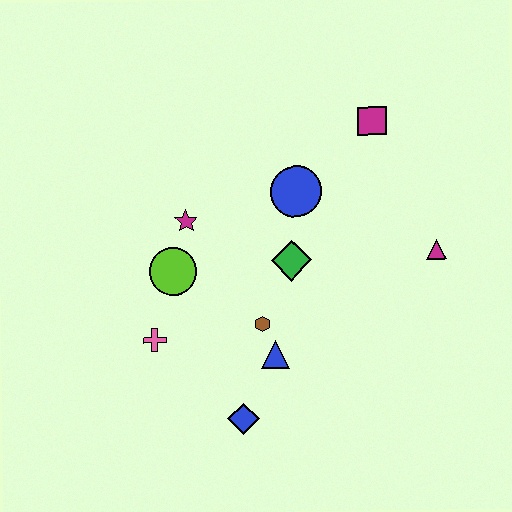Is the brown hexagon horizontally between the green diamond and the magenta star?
Yes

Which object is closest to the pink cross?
The lime circle is closest to the pink cross.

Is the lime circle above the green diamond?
No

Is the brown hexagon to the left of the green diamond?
Yes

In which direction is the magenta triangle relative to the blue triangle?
The magenta triangle is to the right of the blue triangle.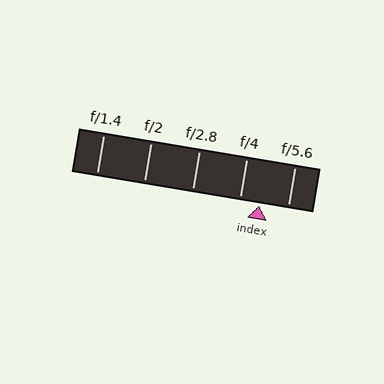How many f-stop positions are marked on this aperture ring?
There are 5 f-stop positions marked.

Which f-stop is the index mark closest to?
The index mark is closest to f/4.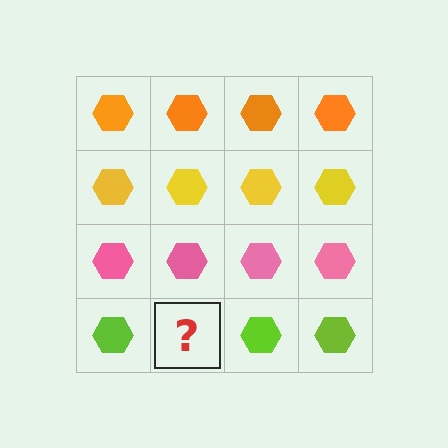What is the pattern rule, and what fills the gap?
The rule is that each row has a consistent color. The gap should be filled with a lime hexagon.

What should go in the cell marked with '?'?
The missing cell should contain a lime hexagon.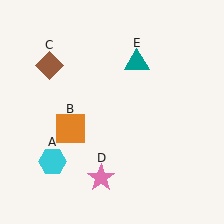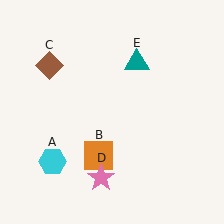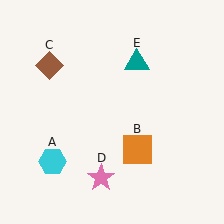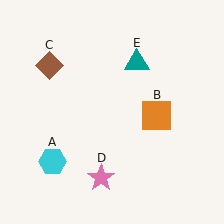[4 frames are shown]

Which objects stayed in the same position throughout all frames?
Cyan hexagon (object A) and brown diamond (object C) and pink star (object D) and teal triangle (object E) remained stationary.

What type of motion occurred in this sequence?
The orange square (object B) rotated counterclockwise around the center of the scene.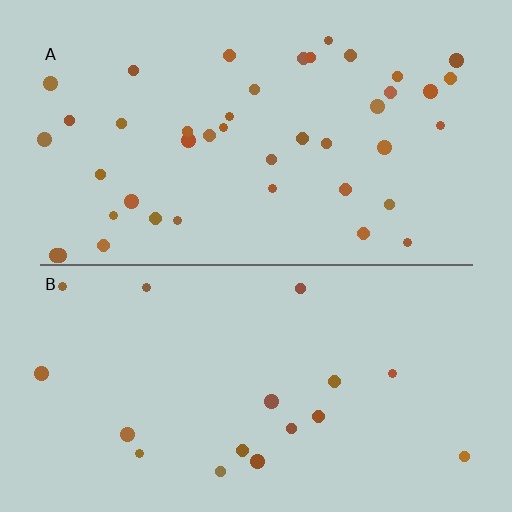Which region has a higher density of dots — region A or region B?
A (the top).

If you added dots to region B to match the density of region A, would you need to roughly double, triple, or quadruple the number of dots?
Approximately double.